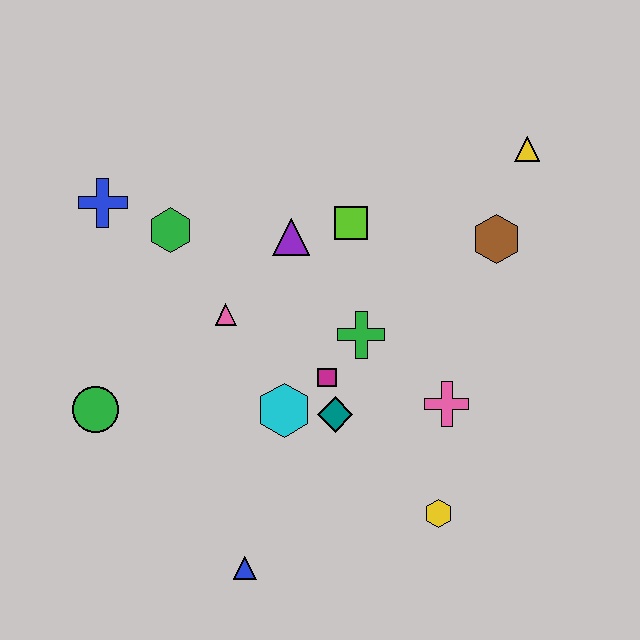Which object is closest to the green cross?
The magenta square is closest to the green cross.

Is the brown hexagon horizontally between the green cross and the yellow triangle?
Yes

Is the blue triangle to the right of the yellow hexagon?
No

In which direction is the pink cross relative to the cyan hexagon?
The pink cross is to the right of the cyan hexagon.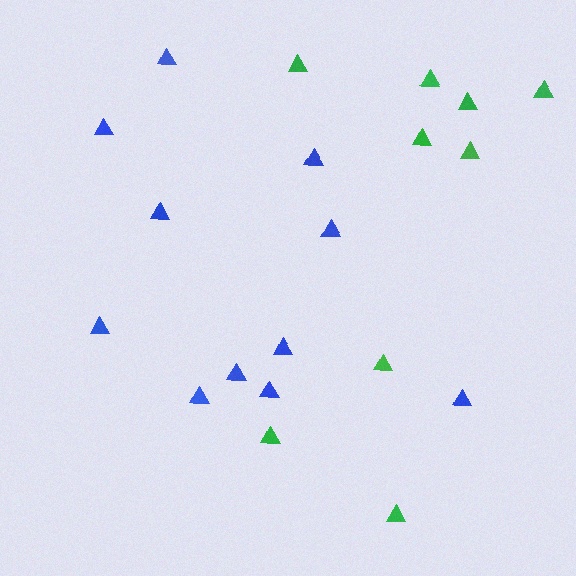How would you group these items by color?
There are 2 groups: one group of blue triangles (11) and one group of green triangles (9).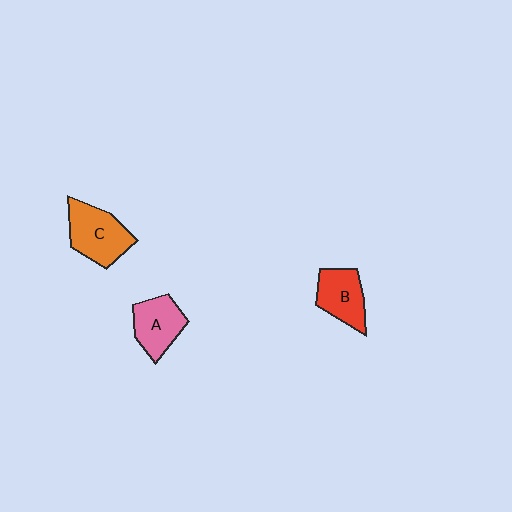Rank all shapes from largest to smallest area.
From largest to smallest: C (orange), A (pink), B (red).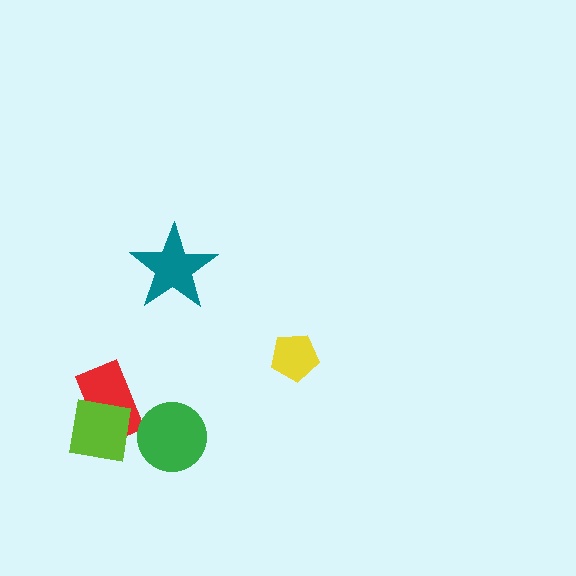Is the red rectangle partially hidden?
Yes, it is partially covered by another shape.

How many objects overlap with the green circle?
0 objects overlap with the green circle.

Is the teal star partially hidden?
No, no other shape covers it.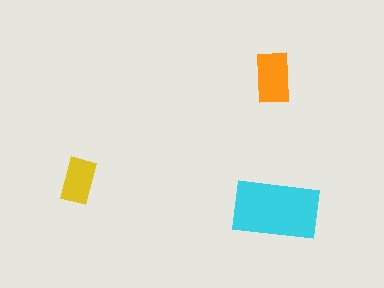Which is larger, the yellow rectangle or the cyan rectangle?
The cyan one.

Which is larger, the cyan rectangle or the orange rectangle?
The cyan one.